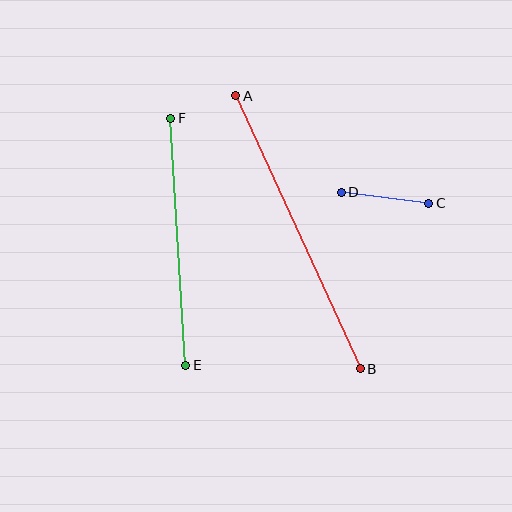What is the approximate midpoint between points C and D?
The midpoint is at approximately (385, 198) pixels.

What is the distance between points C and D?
The distance is approximately 88 pixels.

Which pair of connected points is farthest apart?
Points A and B are farthest apart.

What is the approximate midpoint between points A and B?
The midpoint is at approximately (298, 232) pixels.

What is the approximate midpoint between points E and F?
The midpoint is at approximately (178, 242) pixels.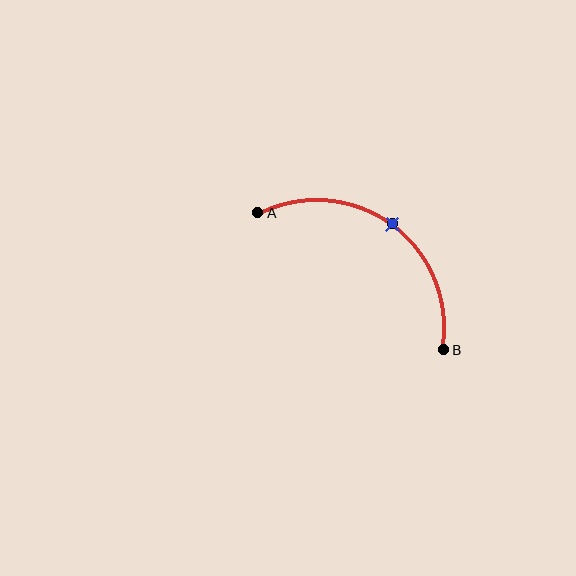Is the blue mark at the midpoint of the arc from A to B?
Yes. The blue mark lies on the arc at equal arc-length from both A and B — it is the arc midpoint.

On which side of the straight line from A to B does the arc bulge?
The arc bulges above and to the right of the straight line connecting A and B.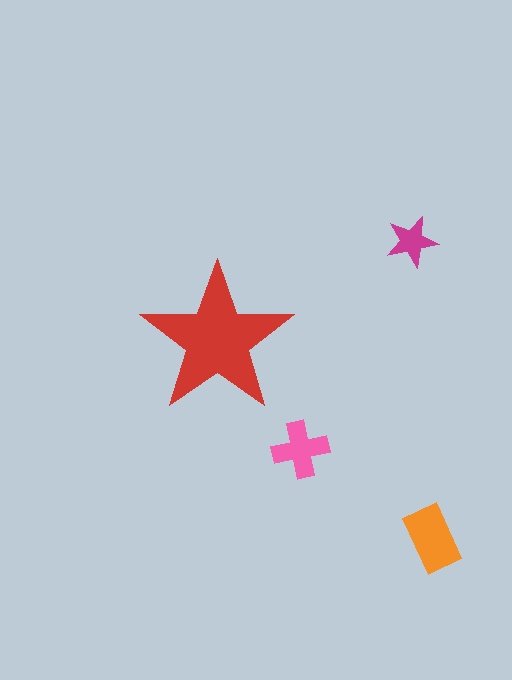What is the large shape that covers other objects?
A red star.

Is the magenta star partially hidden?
No, the magenta star is fully visible.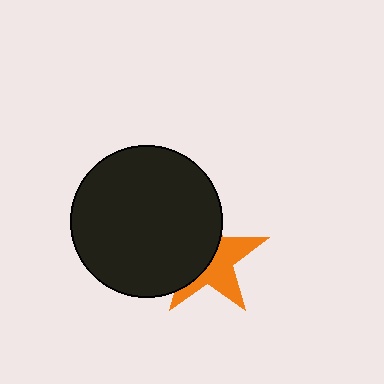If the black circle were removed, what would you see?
You would see the complete orange star.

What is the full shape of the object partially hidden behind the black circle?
The partially hidden object is an orange star.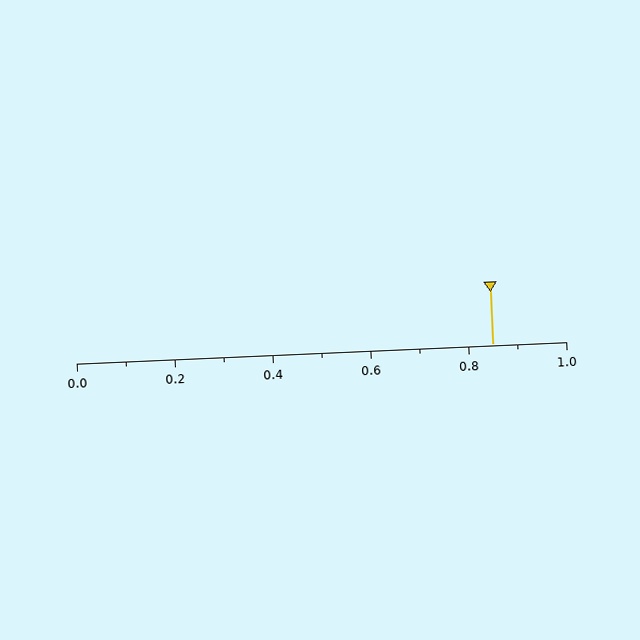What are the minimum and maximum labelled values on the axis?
The axis runs from 0.0 to 1.0.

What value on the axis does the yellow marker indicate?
The marker indicates approximately 0.85.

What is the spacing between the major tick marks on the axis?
The major ticks are spaced 0.2 apart.